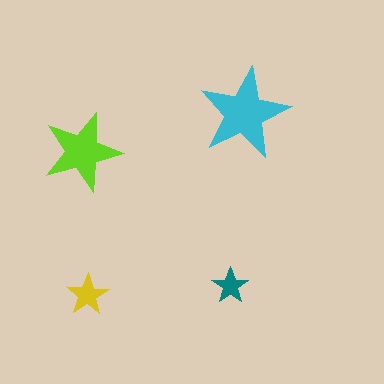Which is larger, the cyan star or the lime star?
The cyan one.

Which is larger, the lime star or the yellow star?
The lime one.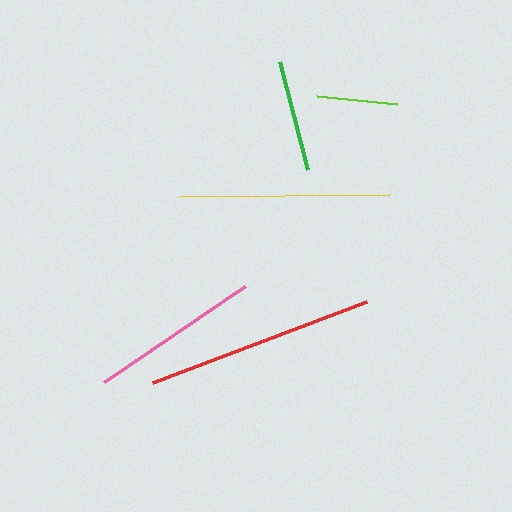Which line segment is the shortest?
The lime line is the shortest at approximately 80 pixels.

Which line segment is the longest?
The red line is the longest at approximately 228 pixels.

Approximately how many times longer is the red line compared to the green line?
The red line is approximately 2.0 times the length of the green line.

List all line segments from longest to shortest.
From longest to shortest: red, yellow, pink, green, lime.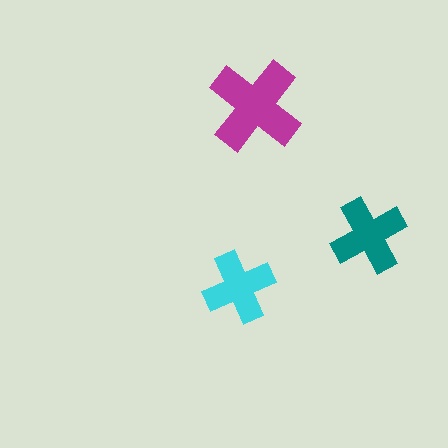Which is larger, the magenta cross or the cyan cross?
The magenta one.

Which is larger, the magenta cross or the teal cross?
The magenta one.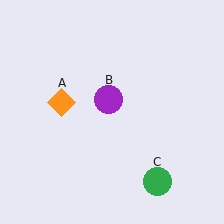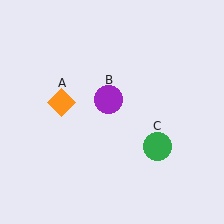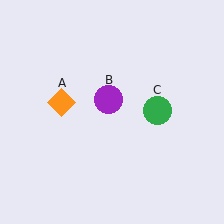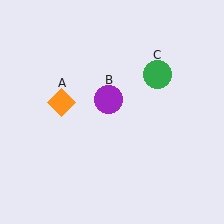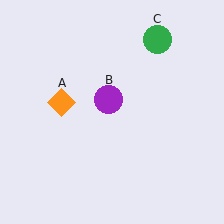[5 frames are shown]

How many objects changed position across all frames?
1 object changed position: green circle (object C).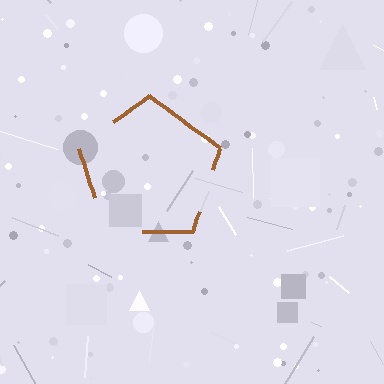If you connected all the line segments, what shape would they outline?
They would outline a pentagon.